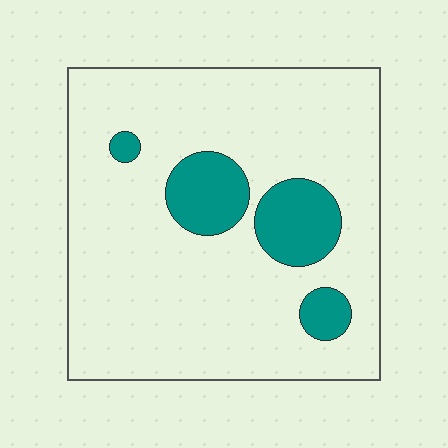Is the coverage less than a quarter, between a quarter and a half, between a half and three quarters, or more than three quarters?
Less than a quarter.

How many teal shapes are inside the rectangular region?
4.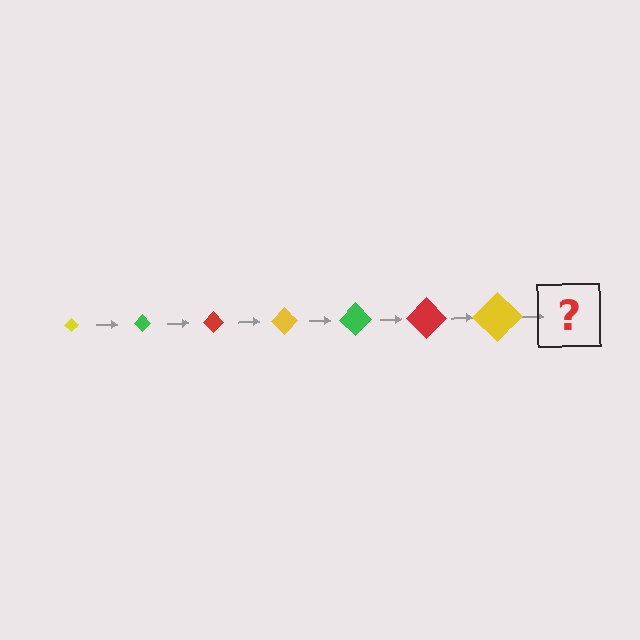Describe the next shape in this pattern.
It should be a green diamond, larger than the previous one.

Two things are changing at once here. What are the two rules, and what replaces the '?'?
The two rules are that the diamond grows larger each step and the color cycles through yellow, green, and red. The '?' should be a green diamond, larger than the previous one.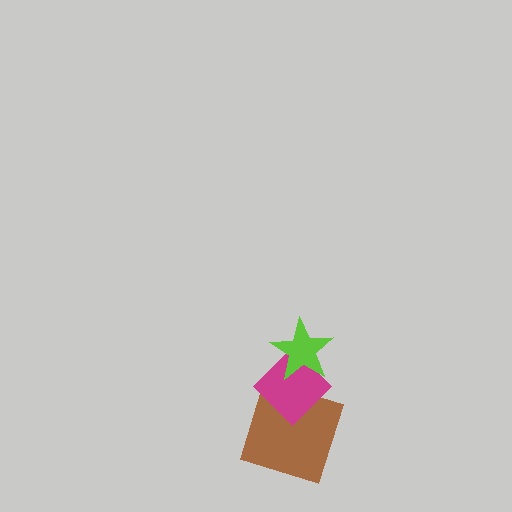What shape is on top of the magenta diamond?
The lime star is on top of the magenta diamond.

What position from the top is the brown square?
The brown square is 3rd from the top.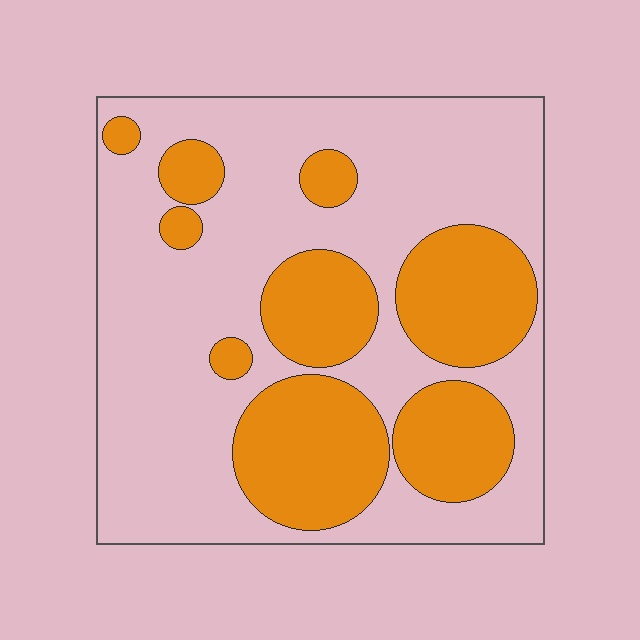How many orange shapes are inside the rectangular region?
9.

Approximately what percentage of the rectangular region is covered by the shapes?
Approximately 35%.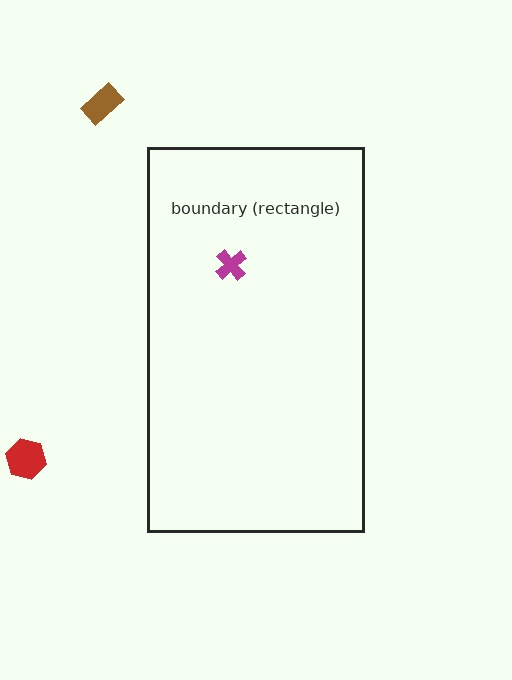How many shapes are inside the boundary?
1 inside, 2 outside.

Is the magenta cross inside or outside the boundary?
Inside.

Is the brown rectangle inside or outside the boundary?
Outside.